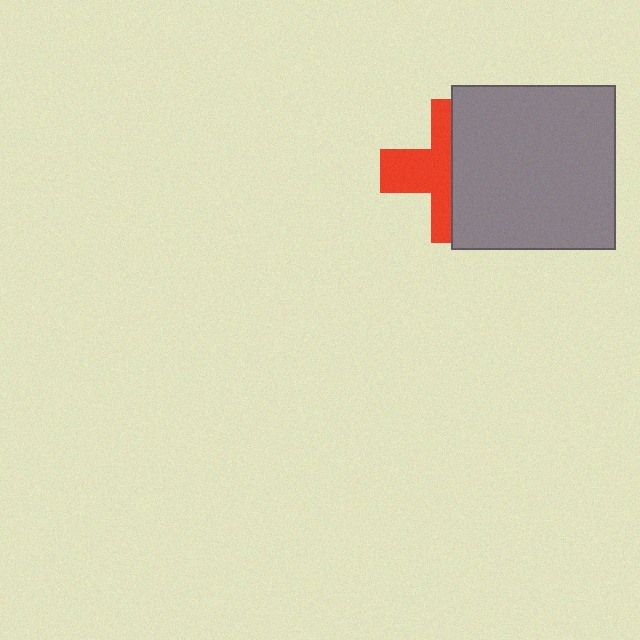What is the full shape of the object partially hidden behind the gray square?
The partially hidden object is a red cross.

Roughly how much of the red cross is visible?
About half of it is visible (roughly 48%).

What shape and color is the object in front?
The object in front is a gray square.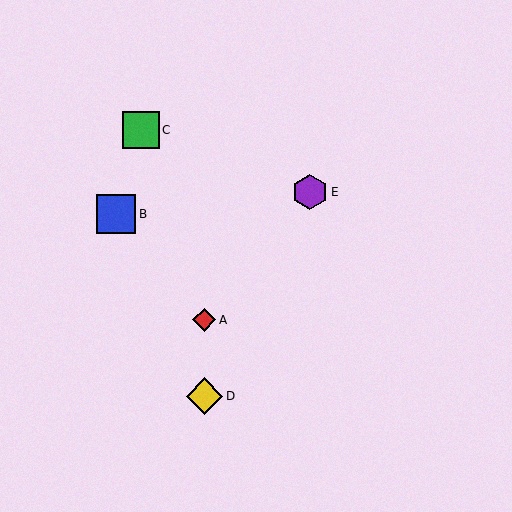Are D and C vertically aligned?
No, D is at x≈204 and C is at x≈141.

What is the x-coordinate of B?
Object B is at x≈116.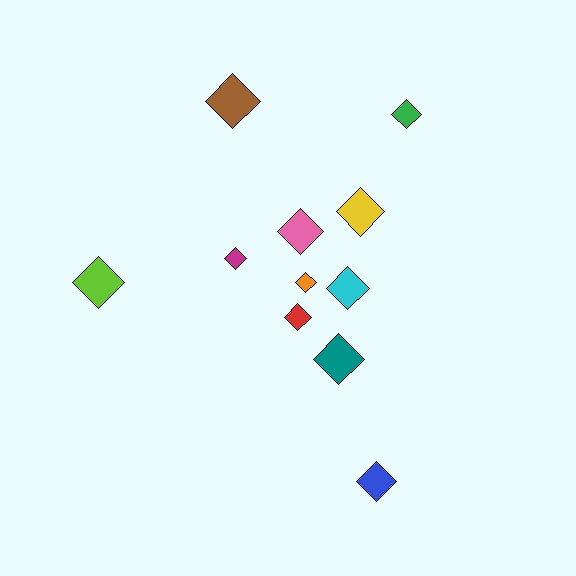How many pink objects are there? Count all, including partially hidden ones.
There is 1 pink object.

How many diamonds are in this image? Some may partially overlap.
There are 11 diamonds.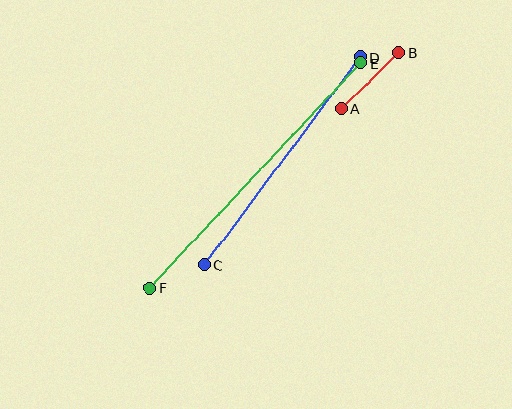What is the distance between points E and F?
The distance is approximately 308 pixels.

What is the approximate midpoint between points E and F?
The midpoint is at approximately (255, 176) pixels.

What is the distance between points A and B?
The distance is approximately 80 pixels.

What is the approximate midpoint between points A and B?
The midpoint is at approximately (370, 81) pixels.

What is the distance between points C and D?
The distance is approximately 260 pixels.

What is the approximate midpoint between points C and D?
The midpoint is at approximately (282, 161) pixels.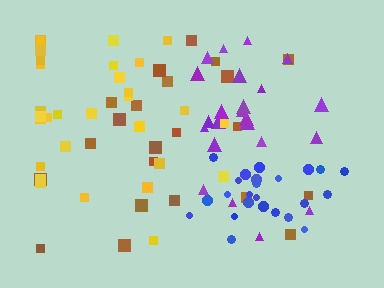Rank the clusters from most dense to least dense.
blue, purple, yellow, brown.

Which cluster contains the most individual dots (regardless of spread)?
Yellow (31).